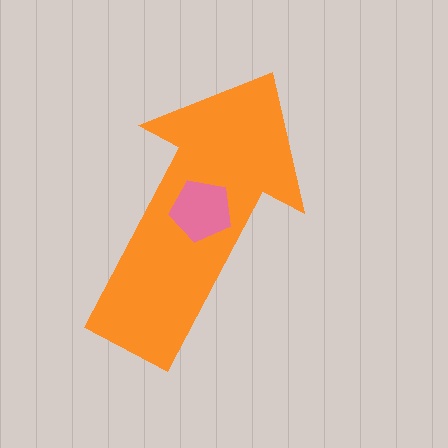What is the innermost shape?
The pink pentagon.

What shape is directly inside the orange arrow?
The pink pentagon.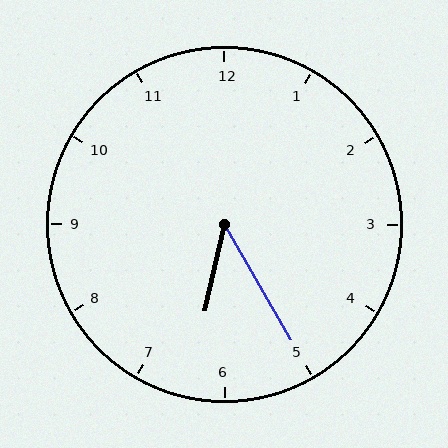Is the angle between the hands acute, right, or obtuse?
It is acute.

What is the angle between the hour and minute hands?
Approximately 42 degrees.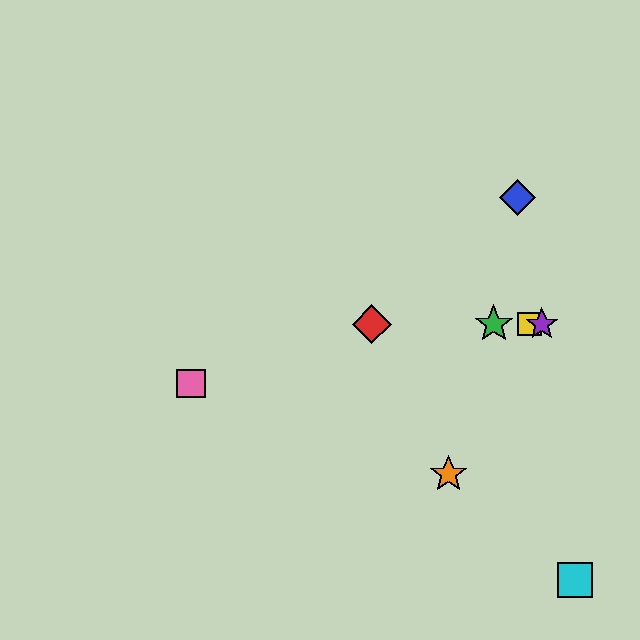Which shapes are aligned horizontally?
The red diamond, the green star, the yellow square, the purple star are aligned horizontally.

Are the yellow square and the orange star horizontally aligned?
No, the yellow square is at y≈324 and the orange star is at y≈474.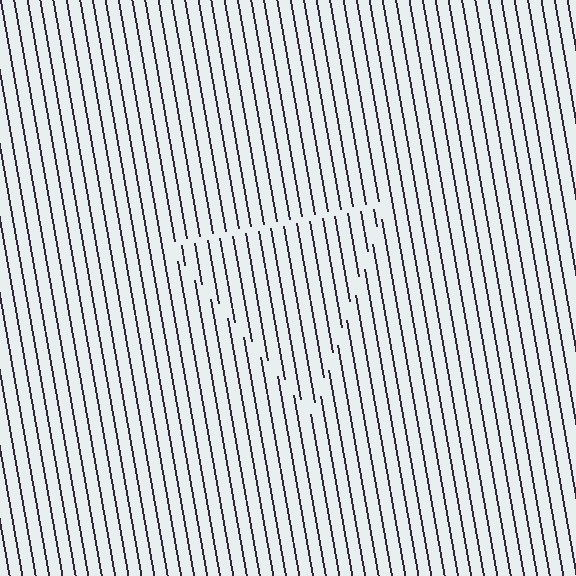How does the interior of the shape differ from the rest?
The interior of the shape contains the same grating, shifted by half a period — the contour is defined by the phase discontinuity where line-ends from the inner and outer gratings abut.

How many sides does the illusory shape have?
3 sides — the line-ends trace a triangle.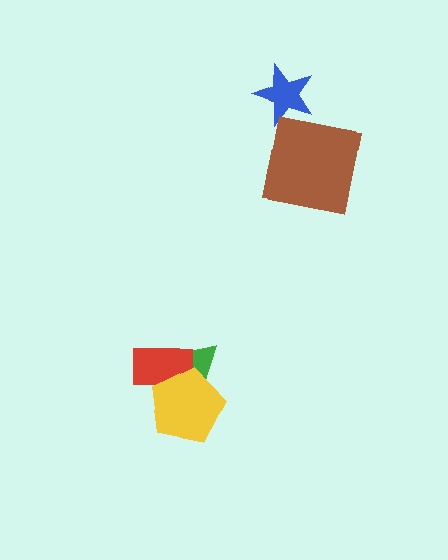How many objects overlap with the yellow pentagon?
2 objects overlap with the yellow pentagon.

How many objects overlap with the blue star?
0 objects overlap with the blue star.